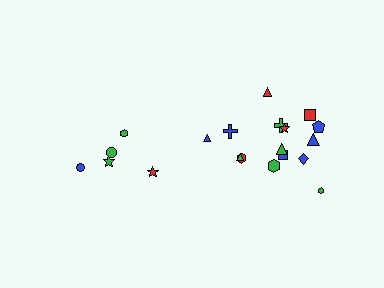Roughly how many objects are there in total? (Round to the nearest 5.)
Roughly 20 objects in total.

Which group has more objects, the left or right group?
The right group.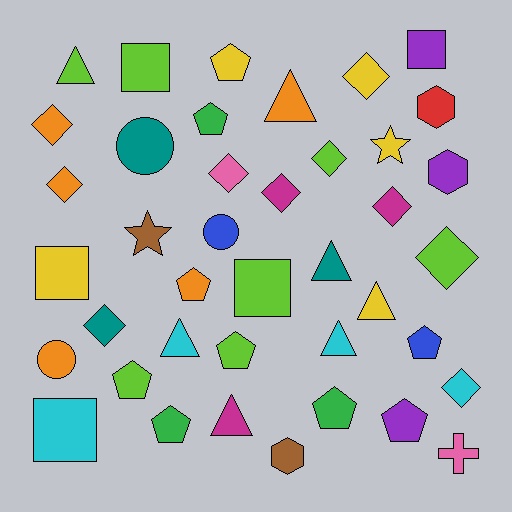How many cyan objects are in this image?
There are 4 cyan objects.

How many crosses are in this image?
There is 1 cross.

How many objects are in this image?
There are 40 objects.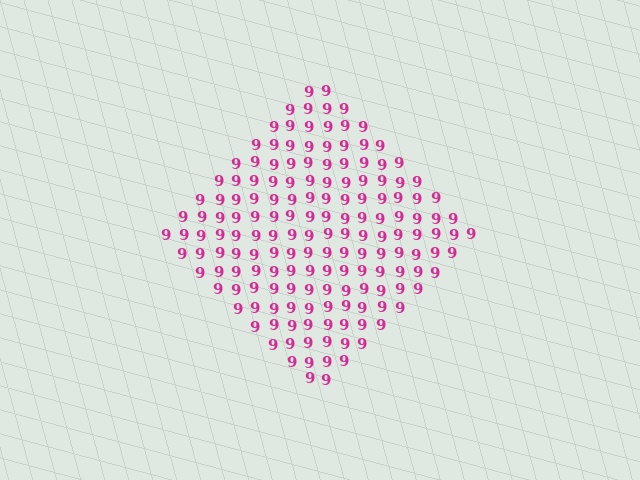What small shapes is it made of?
It is made of small digit 9's.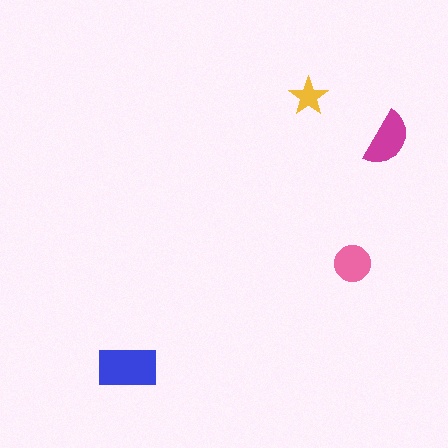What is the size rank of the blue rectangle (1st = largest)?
1st.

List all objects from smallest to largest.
The yellow star, the pink circle, the magenta semicircle, the blue rectangle.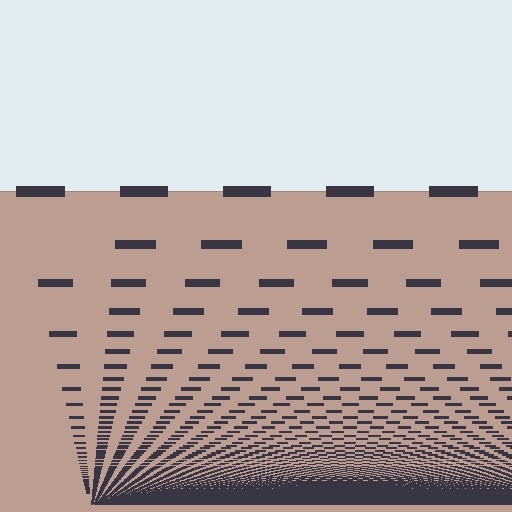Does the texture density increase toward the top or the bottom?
Density increases toward the bottom.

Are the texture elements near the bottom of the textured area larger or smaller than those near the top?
Smaller. The gradient is inverted — elements near the bottom are smaller and denser.